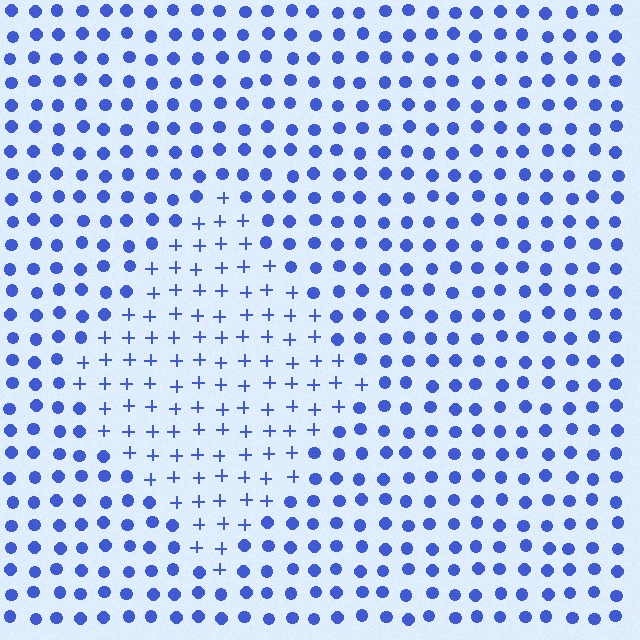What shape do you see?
I see a diamond.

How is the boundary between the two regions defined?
The boundary is defined by a change in element shape: plus signs inside vs. circles outside. All elements share the same color and spacing.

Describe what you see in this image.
The image is filled with small blue elements arranged in a uniform grid. A diamond-shaped region contains plus signs, while the surrounding area contains circles. The boundary is defined purely by the change in element shape.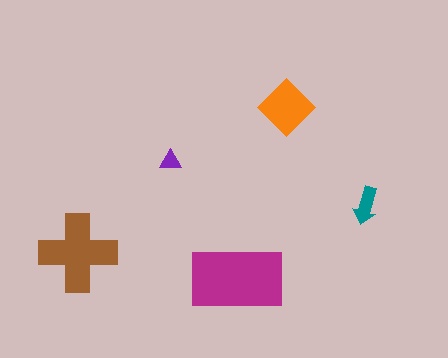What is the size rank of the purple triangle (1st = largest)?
5th.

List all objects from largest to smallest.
The magenta rectangle, the brown cross, the orange diamond, the teal arrow, the purple triangle.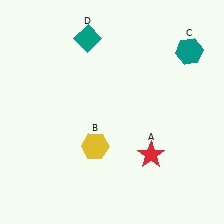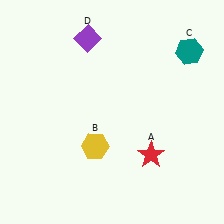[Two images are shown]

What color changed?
The diamond (D) changed from teal in Image 1 to purple in Image 2.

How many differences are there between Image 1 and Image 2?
There is 1 difference between the two images.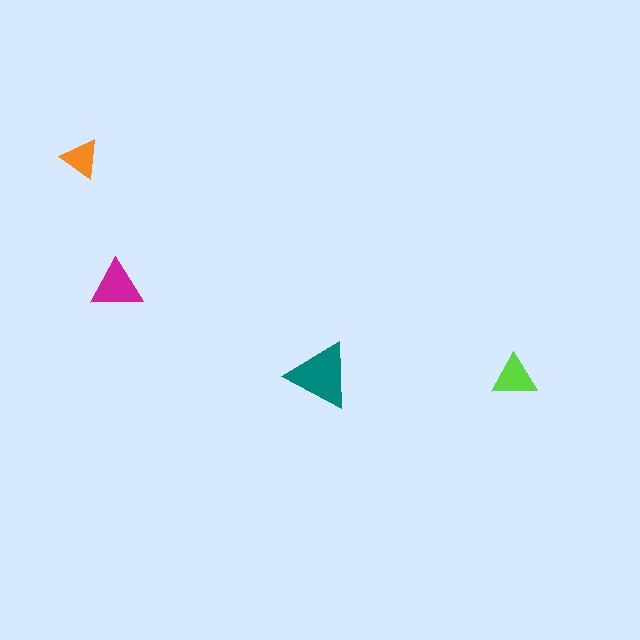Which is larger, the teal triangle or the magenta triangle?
The teal one.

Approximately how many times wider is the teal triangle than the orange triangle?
About 1.5 times wider.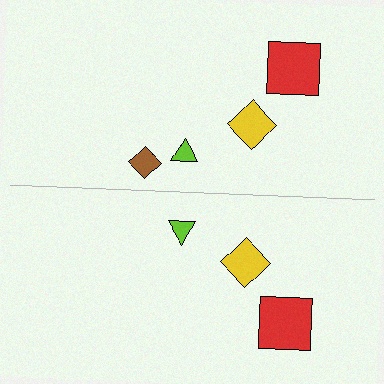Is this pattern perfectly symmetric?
No, the pattern is not perfectly symmetric. A brown diamond is missing from the bottom side.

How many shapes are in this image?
There are 7 shapes in this image.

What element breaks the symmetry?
A brown diamond is missing from the bottom side.